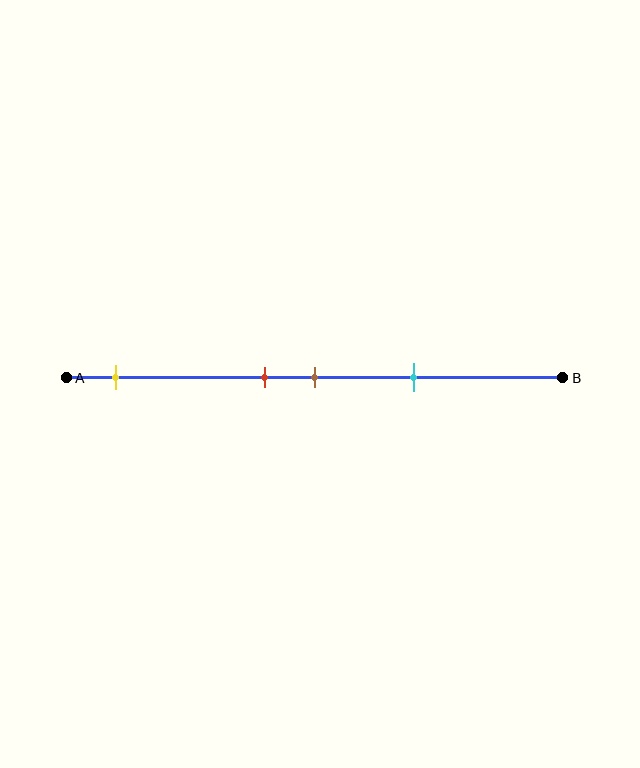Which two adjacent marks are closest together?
The red and brown marks are the closest adjacent pair.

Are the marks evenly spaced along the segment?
No, the marks are not evenly spaced.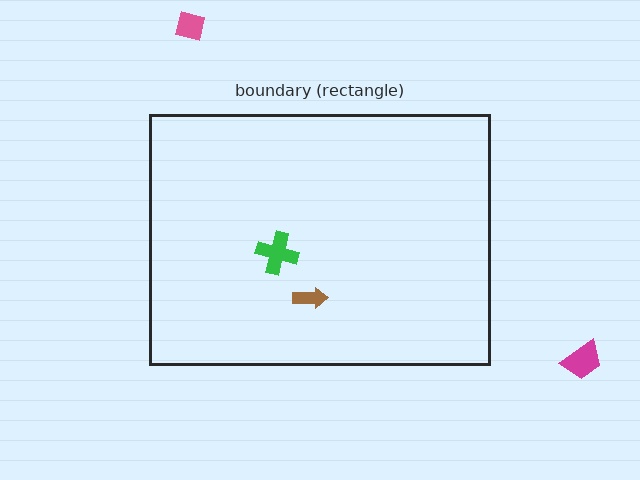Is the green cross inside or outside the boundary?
Inside.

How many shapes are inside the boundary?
2 inside, 2 outside.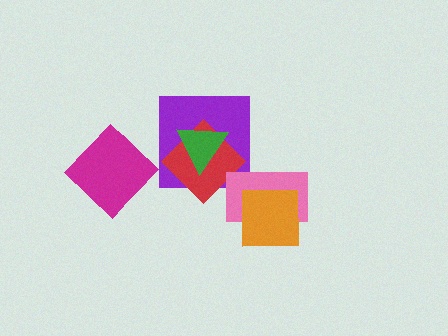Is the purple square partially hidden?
Yes, it is partially covered by another shape.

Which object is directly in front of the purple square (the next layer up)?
The red diamond is directly in front of the purple square.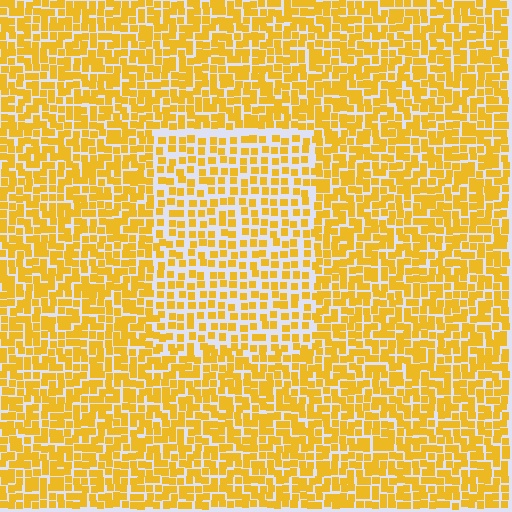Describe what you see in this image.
The image contains small yellow elements arranged at two different densities. A rectangle-shaped region is visible where the elements are less densely packed than the surrounding area.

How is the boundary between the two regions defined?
The boundary is defined by a change in element density (approximately 1.6x ratio). All elements are the same color, size, and shape.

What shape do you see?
I see a rectangle.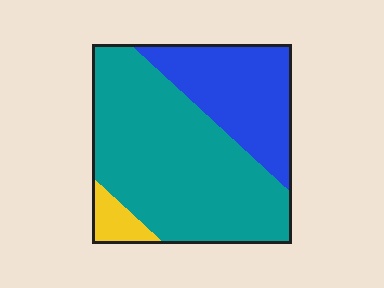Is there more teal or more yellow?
Teal.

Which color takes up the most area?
Teal, at roughly 65%.